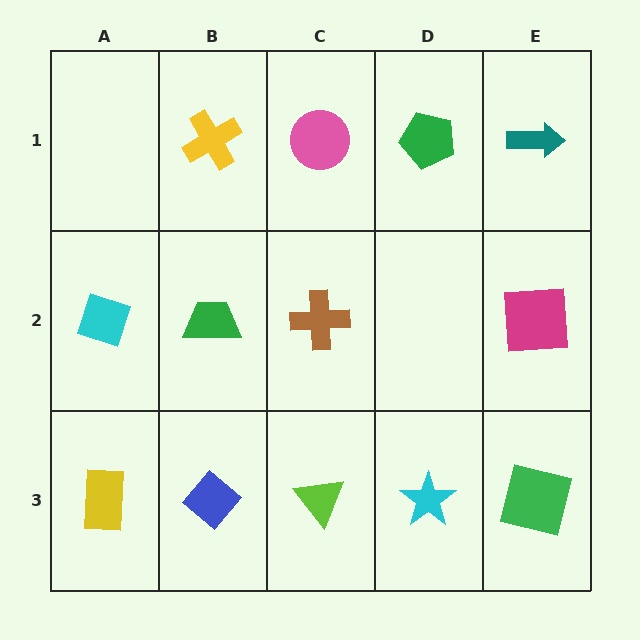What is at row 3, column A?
A yellow rectangle.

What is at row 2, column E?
A magenta square.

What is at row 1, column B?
A yellow cross.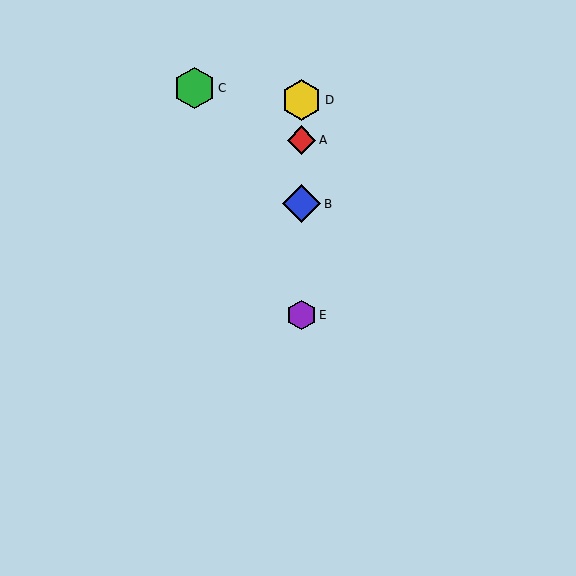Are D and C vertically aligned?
No, D is at x≈301 and C is at x≈194.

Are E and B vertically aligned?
Yes, both are at x≈301.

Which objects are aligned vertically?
Objects A, B, D, E are aligned vertically.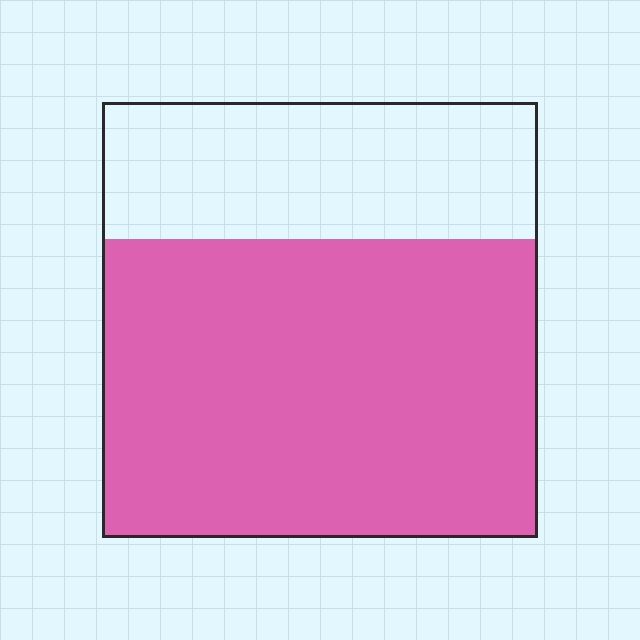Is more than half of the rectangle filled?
Yes.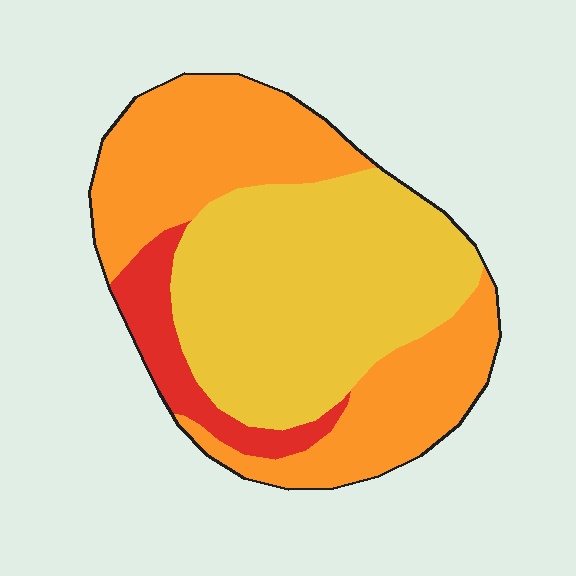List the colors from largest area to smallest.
From largest to smallest: yellow, orange, red.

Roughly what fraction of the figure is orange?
Orange takes up about two fifths (2/5) of the figure.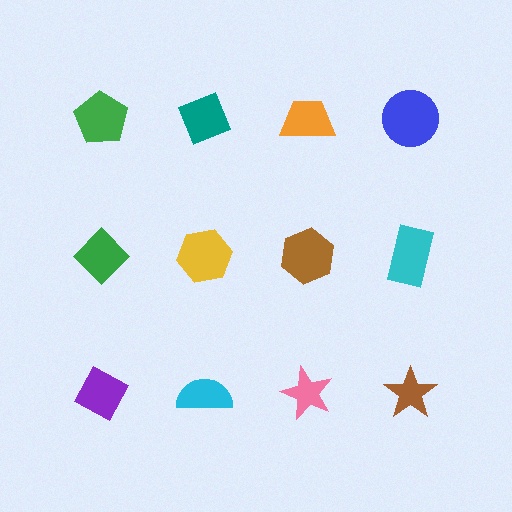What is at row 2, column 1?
A green diamond.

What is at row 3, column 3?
A pink star.